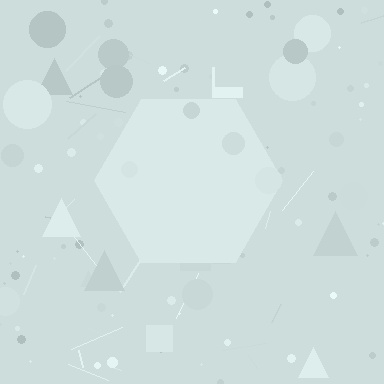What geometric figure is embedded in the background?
A hexagon is embedded in the background.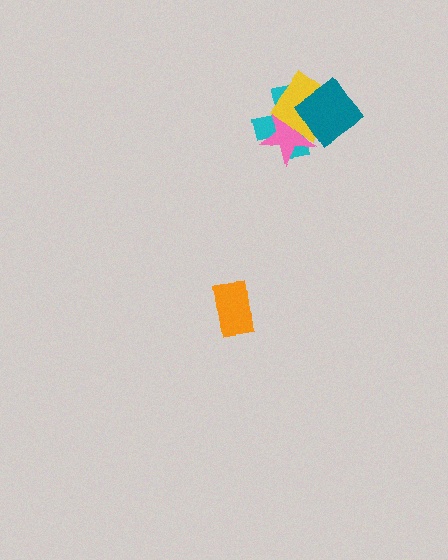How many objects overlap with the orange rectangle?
0 objects overlap with the orange rectangle.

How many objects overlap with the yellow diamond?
3 objects overlap with the yellow diamond.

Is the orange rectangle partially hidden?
No, no other shape covers it.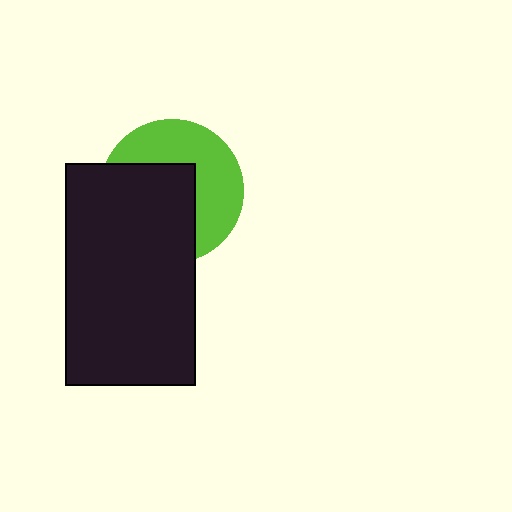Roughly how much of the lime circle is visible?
About half of it is visible (roughly 49%).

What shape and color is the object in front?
The object in front is a black rectangle.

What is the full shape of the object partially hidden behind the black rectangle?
The partially hidden object is a lime circle.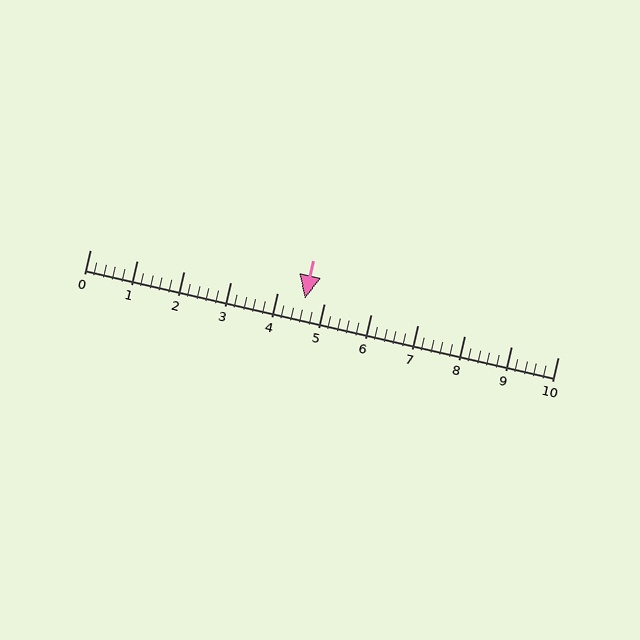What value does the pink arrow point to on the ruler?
The pink arrow points to approximately 4.6.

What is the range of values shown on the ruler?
The ruler shows values from 0 to 10.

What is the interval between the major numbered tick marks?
The major tick marks are spaced 1 units apart.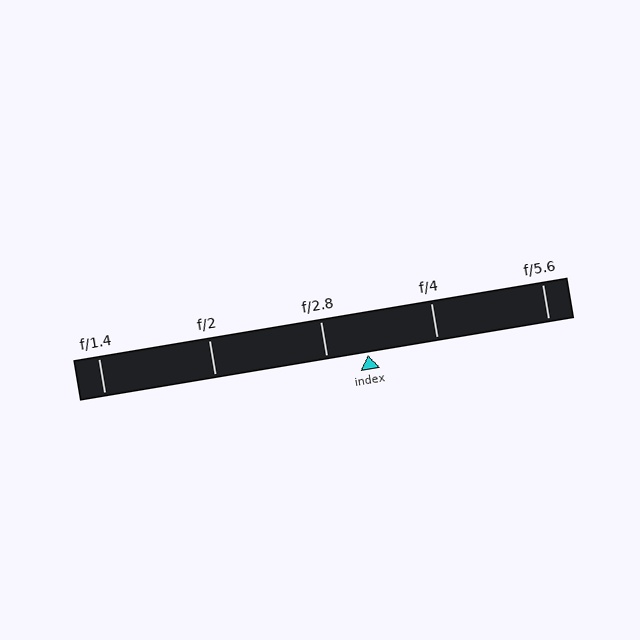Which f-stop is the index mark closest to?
The index mark is closest to f/2.8.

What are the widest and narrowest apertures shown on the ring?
The widest aperture shown is f/1.4 and the narrowest is f/5.6.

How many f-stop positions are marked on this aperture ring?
There are 5 f-stop positions marked.